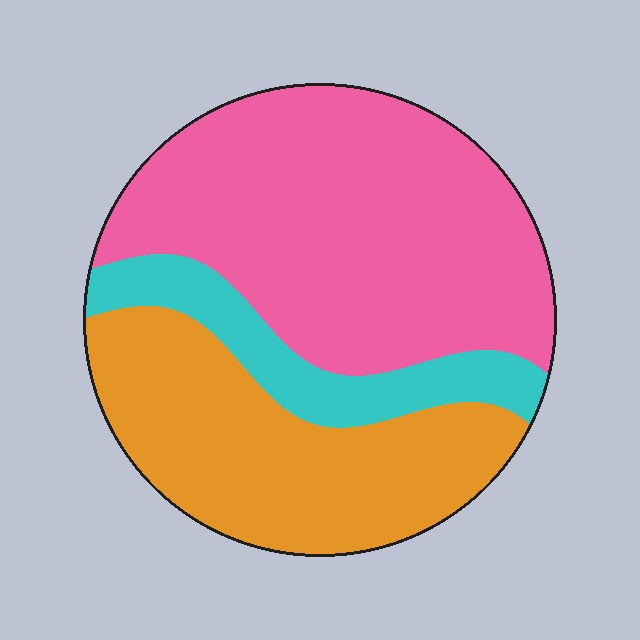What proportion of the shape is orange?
Orange takes up about one third (1/3) of the shape.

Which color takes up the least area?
Cyan, at roughly 15%.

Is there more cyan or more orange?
Orange.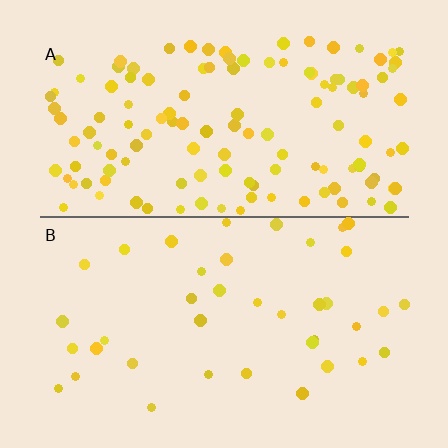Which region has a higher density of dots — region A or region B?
A (the top).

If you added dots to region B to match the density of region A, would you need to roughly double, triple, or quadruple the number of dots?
Approximately triple.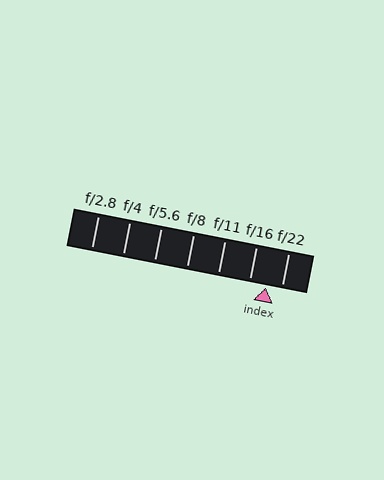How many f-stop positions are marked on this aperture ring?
There are 7 f-stop positions marked.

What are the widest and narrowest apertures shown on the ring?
The widest aperture shown is f/2.8 and the narrowest is f/22.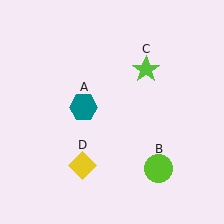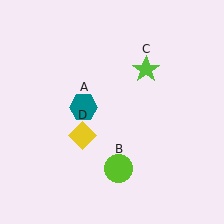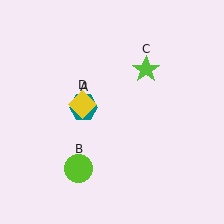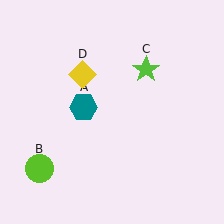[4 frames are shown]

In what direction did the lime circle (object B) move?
The lime circle (object B) moved left.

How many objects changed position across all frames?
2 objects changed position: lime circle (object B), yellow diamond (object D).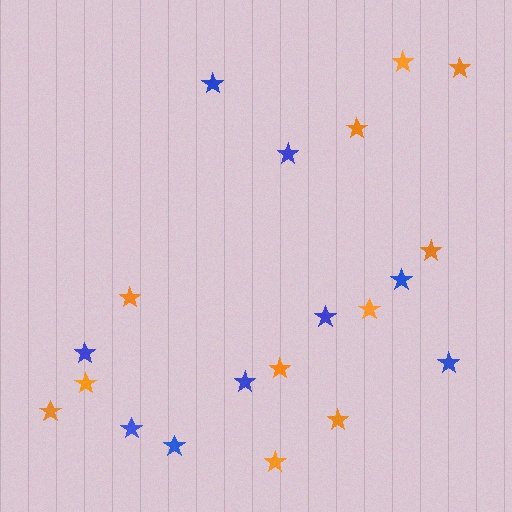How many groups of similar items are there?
There are 2 groups: one group of blue stars (9) and one group of orange stars (11).